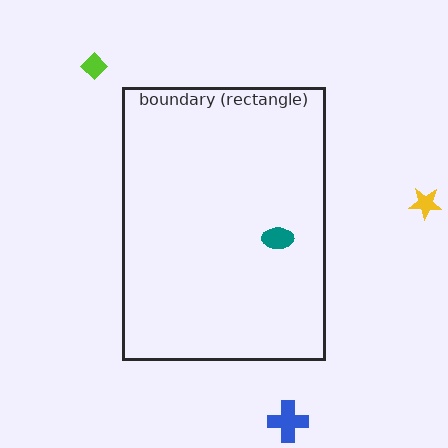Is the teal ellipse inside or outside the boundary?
Inside.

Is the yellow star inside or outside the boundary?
Outside.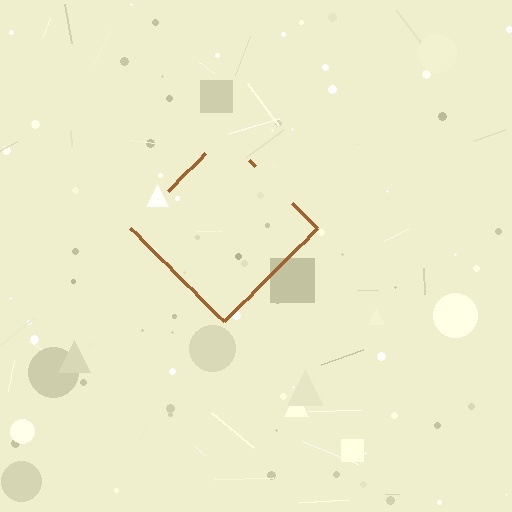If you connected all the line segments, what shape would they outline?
They would outline a diamond.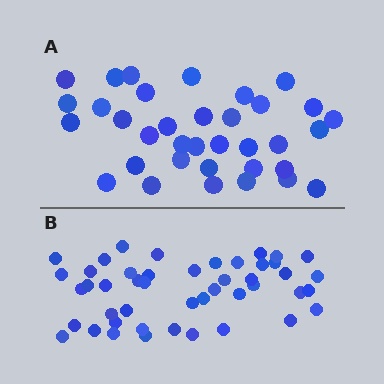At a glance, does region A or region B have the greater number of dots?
Region B (the bottom region) has more dots.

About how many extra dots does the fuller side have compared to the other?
Region B has roughly 12 or so more dots than region A.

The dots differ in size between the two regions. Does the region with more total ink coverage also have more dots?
No. Region A has more total ink coverage because its dots are larger, but region B actually contains more individual dots. Total area can be misleading — the number of items is what matters here.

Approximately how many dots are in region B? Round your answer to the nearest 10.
About 50 dots. (The exact count is 46, which rounds to 50.)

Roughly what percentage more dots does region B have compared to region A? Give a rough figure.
About 30% more.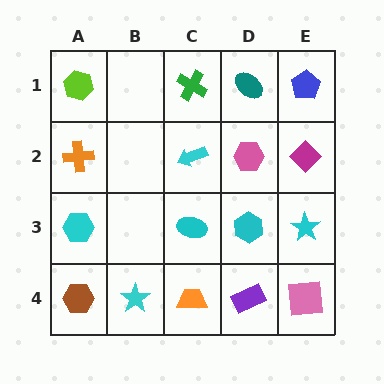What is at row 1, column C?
A green cross.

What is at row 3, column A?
A cyan hexagon.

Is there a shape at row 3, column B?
No, that cell is empty.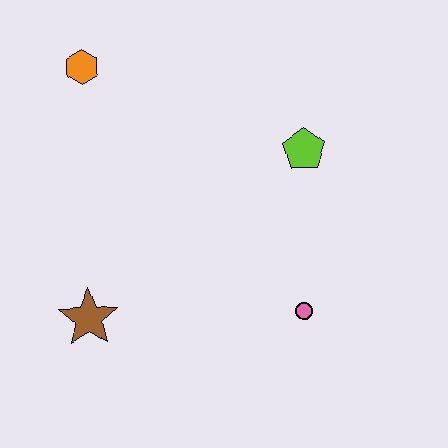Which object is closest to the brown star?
The pink circle is closest to the brown star.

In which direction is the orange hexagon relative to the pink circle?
The orange hexagon is above the pink circle.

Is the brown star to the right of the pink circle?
No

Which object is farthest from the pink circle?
The orange hexagon is farthest from the pink circle.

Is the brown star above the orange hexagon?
No